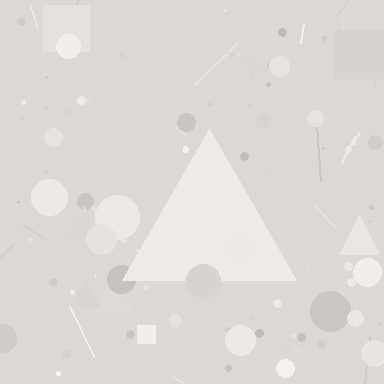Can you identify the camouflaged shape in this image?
The camouflaged shape is a triangle.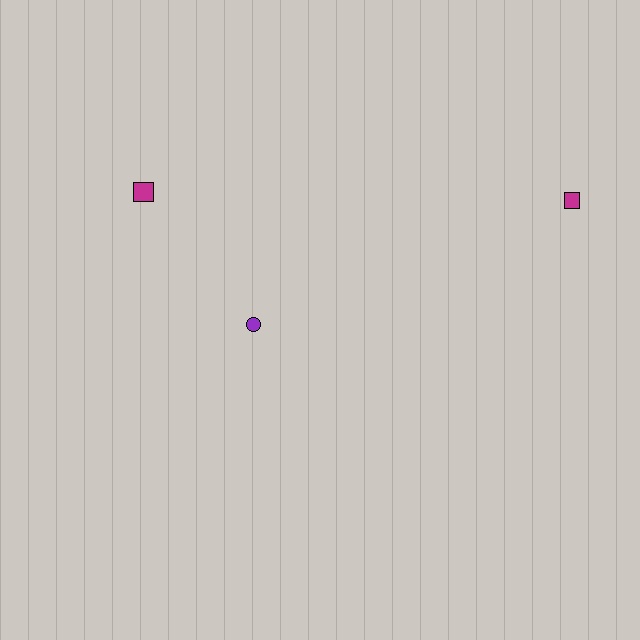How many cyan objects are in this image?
There are no cyan objects.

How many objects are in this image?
There are 3 objects.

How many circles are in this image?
There is 1 circle.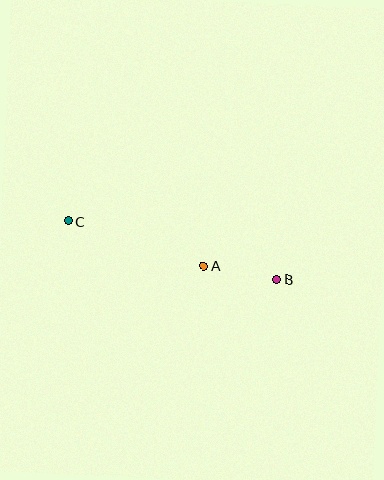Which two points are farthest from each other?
Points B and C are farthest from each other.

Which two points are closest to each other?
Points A and B are closest to each other.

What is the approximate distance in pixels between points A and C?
The distance between A and C is approximately 143 pixels.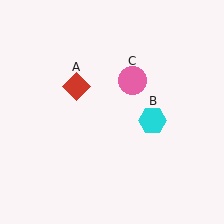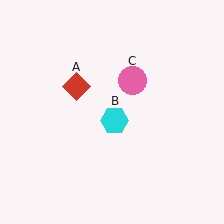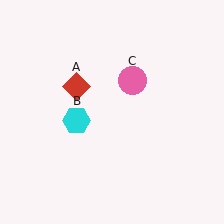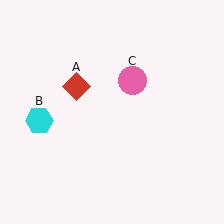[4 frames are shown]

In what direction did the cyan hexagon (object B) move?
The cyan hexagon (object B) moved left.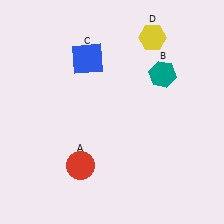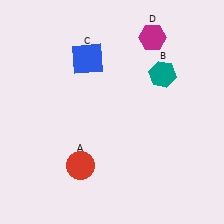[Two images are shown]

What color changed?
The hexagon (D) changed from yellow in Image 1 to magenta in Image 2.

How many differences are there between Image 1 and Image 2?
There is 1 difference between the two images.